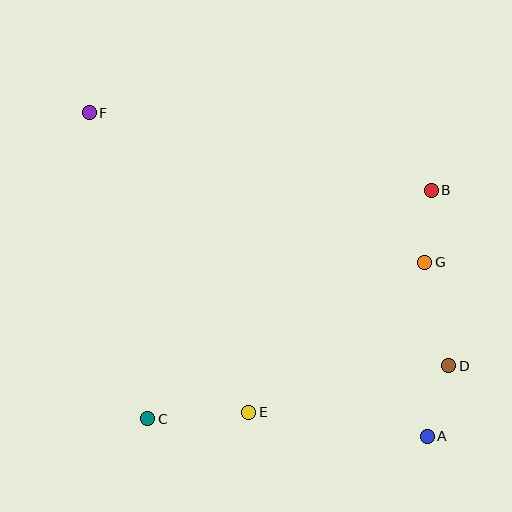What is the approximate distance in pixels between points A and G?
The distance between A and G is approximately 174 pixels.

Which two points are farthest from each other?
Points A and F are farthest from each other.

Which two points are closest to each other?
Points B and G are closest to each other.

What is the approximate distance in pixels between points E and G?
The distance between E and G is approximately 231 pixels.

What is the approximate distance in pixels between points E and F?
The distance between E and F is approximately 339 pixels.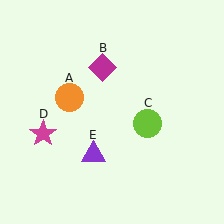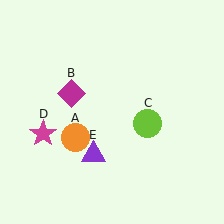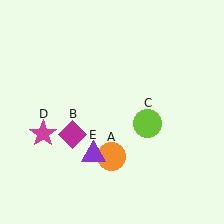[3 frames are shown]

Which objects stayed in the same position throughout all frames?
Lime circle (object C) and magenta star (object D) and purple triangle (object E) remained stationary.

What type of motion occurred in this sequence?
The orange circle (object A), magenta diamond (object B) rotated counterclockwise around the center of the scene.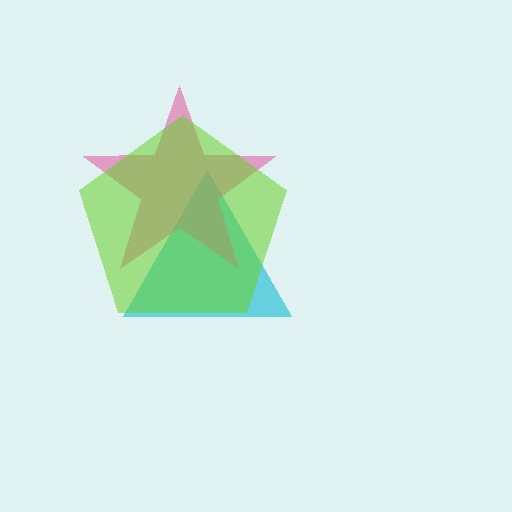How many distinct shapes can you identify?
There are 3 distinct shapes: a cyan triangle, a pink star, a lime pentagon.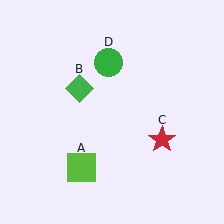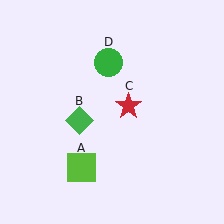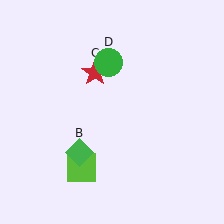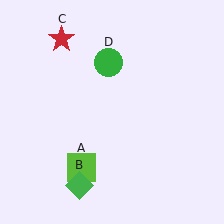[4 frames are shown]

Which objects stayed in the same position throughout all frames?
Lime square (object A) and green circle (object D) remained stationary.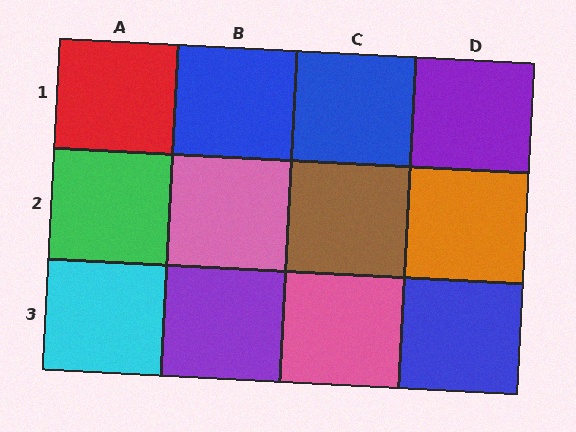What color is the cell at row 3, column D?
Blue.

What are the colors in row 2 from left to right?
Green, pink, brown, orange.